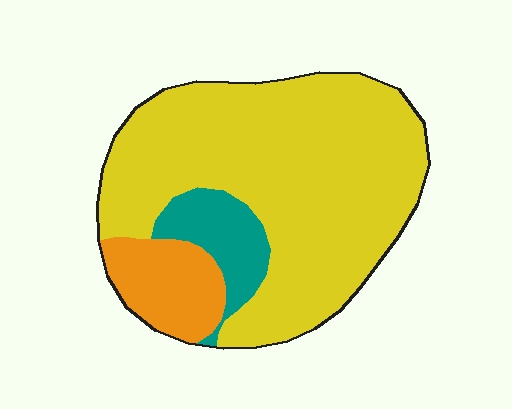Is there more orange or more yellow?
Yellow.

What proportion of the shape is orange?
Orange covers about 15% of the shape.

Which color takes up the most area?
Yellow, at roughly 75%.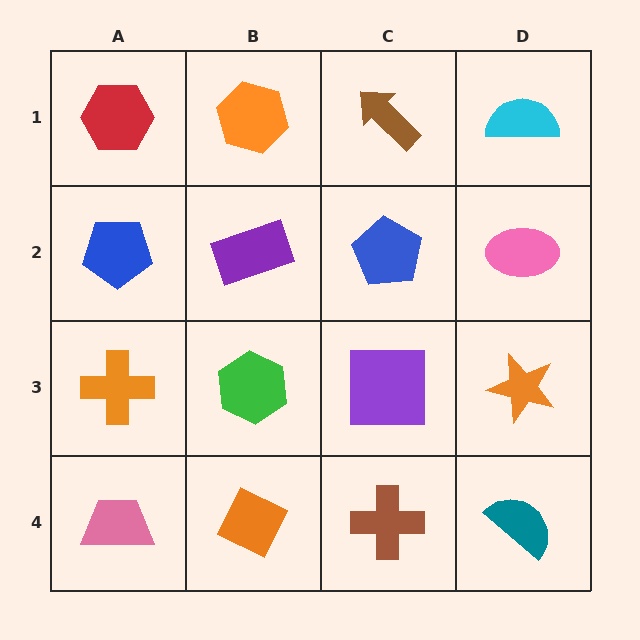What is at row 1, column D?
A cyan semicircle.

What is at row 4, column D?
A teal semicircle.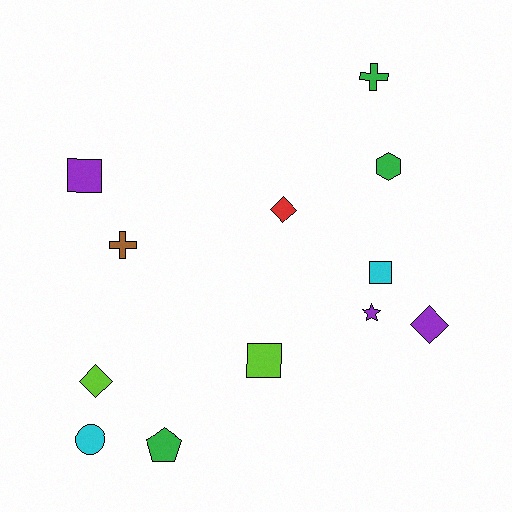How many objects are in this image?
There are 12 objects.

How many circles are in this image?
There is 1 circle.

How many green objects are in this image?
There are 3 green objects.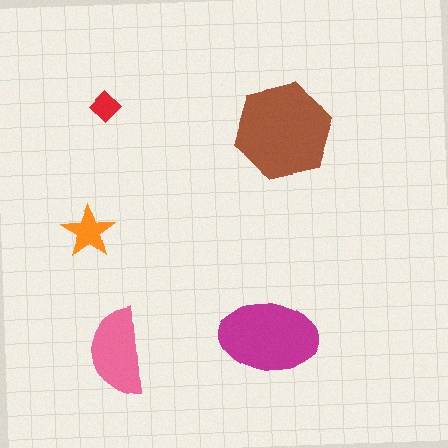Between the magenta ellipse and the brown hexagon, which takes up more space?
The brown hexagon.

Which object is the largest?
The brown hexagon.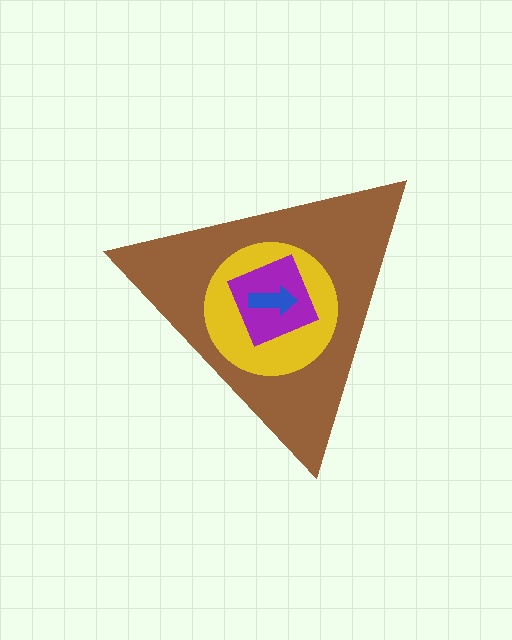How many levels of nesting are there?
4.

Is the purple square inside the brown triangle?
Yes.